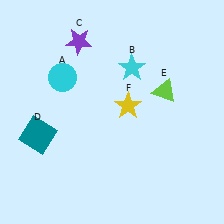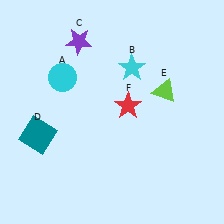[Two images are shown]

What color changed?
The star (F) changed from yellow in Image 1 to red in Image 2.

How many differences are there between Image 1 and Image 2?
There is 1 difference between the two images.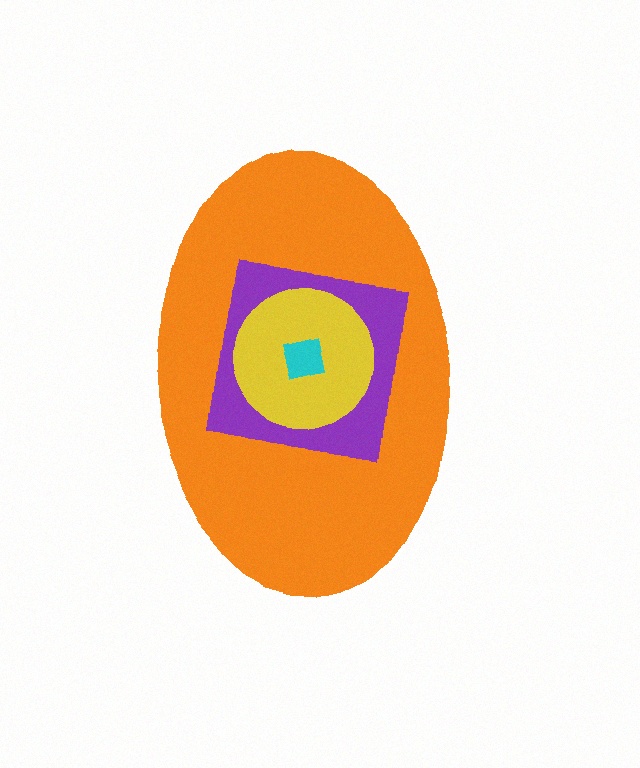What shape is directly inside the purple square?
The yellow circle.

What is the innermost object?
The cyan square.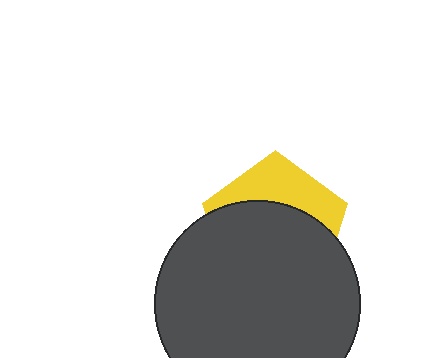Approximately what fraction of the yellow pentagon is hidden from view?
Roughly 66% of the yellow pentagon is hidden behind the dark gray circle.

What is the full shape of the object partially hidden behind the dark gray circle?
The partially hidden object is a yellow pentagon.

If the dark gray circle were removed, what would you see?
You would see the complete yellow pentagon.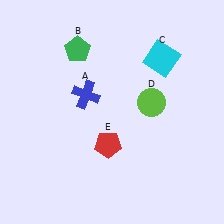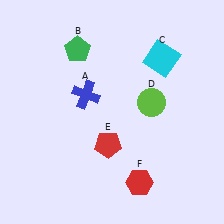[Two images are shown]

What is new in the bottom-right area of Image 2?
A red hexagon (F) was added in the bottom-right area of Image 2.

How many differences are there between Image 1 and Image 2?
There is 1 difference between the two images.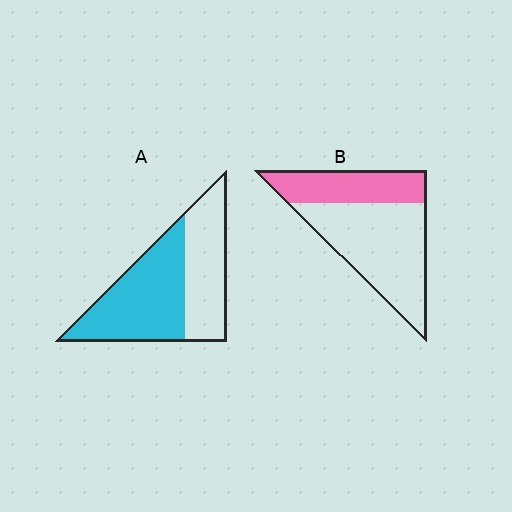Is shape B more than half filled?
No.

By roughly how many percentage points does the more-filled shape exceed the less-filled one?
By roughly 25 percentage points (A over B).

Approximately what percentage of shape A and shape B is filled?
A is approximately 55% and B is approximately 35%.